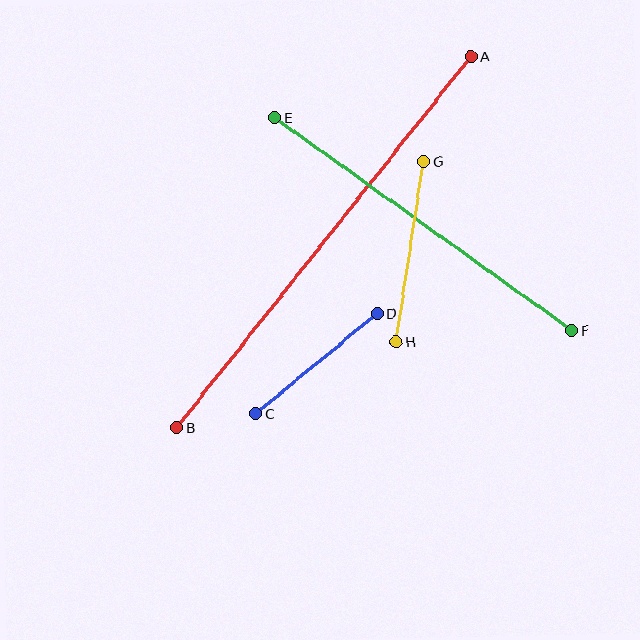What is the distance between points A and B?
The distance is approximately 473 pixels.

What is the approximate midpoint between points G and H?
The midpoint is at approximately (410, 252) pixels.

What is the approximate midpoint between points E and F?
The midpoint is at approximately (423, 224) pixels.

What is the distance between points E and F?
The distance is approximately 366 pixels.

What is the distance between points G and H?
The distance is approximately 183 pixels.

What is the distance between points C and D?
The distance is approximately 158 pixels.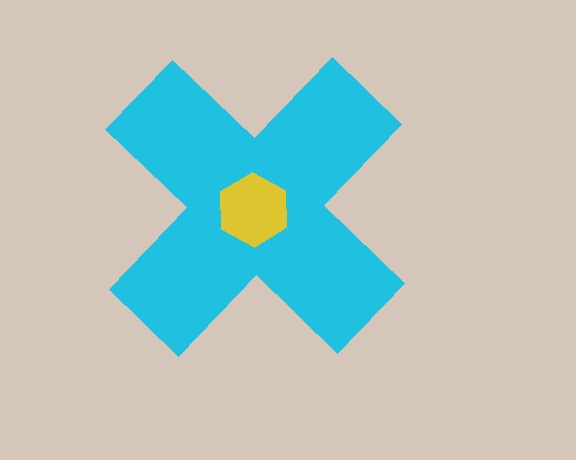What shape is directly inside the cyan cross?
The yellow hexagon.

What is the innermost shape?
The yellow hexagon.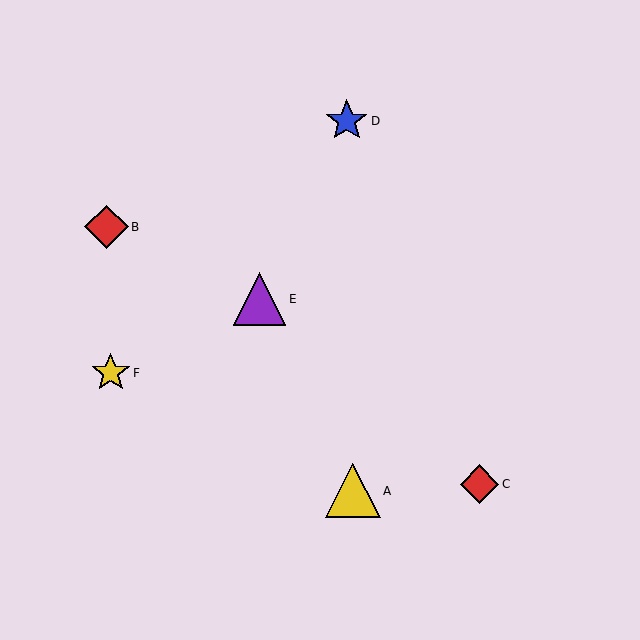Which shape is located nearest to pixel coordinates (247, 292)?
The purple triangle (labeled E) at (260, 299) is nearest to that location.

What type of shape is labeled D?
Shape D is a blue star.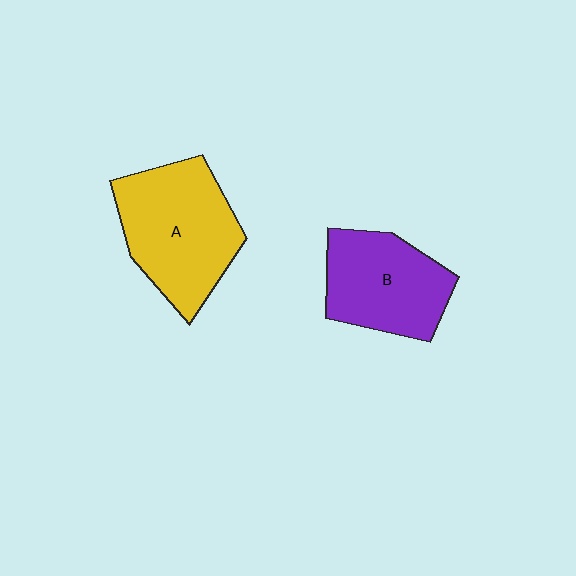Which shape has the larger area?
Shape A (yellow).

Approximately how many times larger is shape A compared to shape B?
Approximately 1.2 times.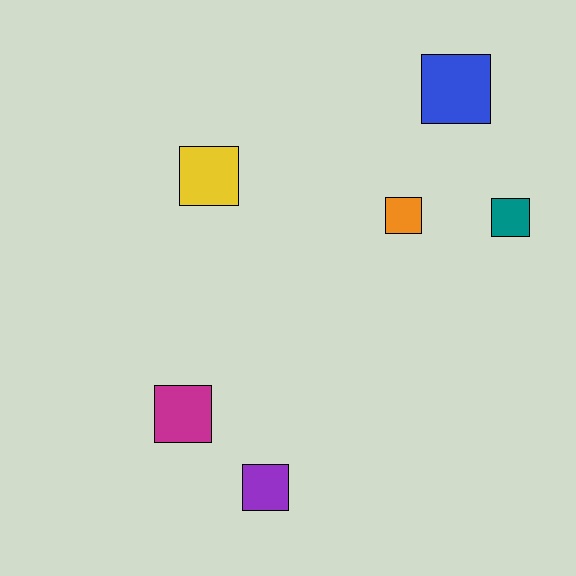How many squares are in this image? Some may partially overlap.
There are 6 squares.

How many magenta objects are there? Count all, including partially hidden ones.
There is 1 magenta object.